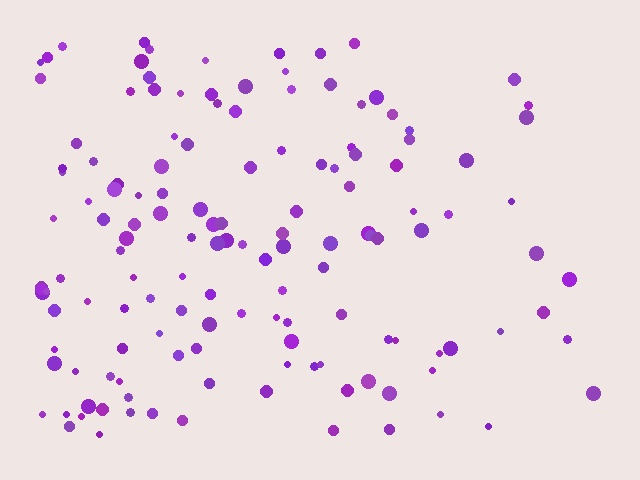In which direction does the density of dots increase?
From right to left, with the left side densest.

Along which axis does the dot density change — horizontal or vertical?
Horizontal.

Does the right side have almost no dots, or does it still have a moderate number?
Still a moderate number, just noticeably fewer than the left.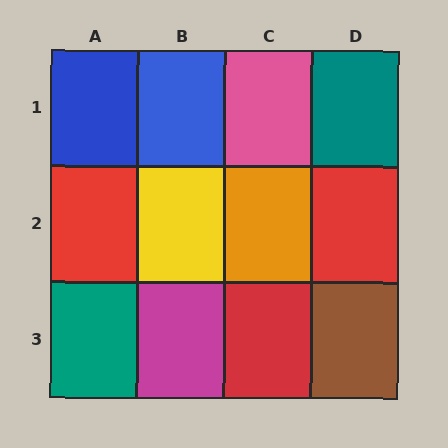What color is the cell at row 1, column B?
Blue.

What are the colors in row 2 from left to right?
Red, yellow, orange, red.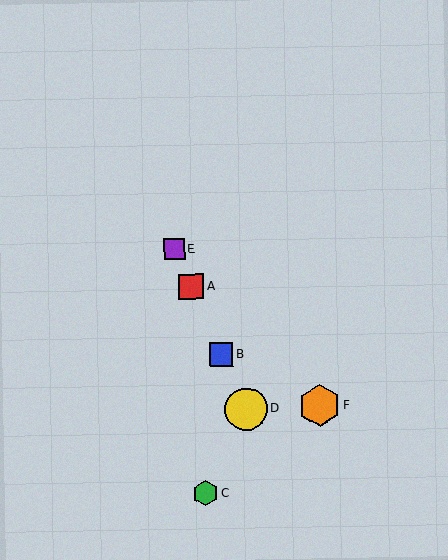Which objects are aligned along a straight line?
Objects A, B, D, E are aligned along a straight line.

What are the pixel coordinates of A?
Object A is at (191, 287).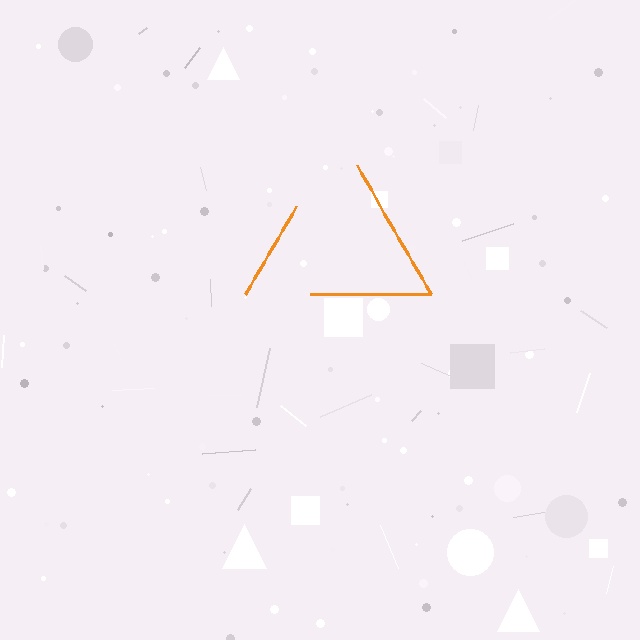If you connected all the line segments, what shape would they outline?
They would outline a triangle.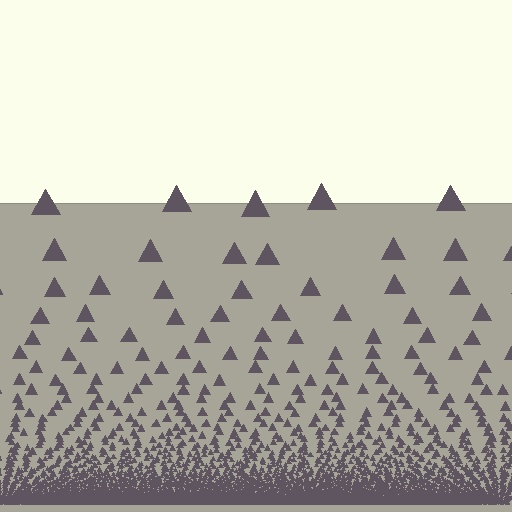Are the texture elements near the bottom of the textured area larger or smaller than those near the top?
Smaller. The gradient is inverted — elements near the bottom are smaller and denser.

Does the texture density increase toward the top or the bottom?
Density increases toward the bottom.